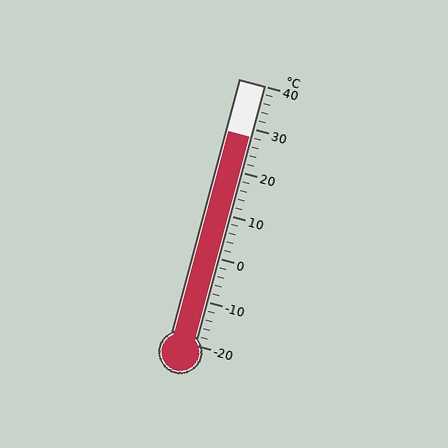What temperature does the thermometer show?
The thermometer shows approximately 28°C.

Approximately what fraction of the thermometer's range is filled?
The thermometer is filled to approximately 80% of its range.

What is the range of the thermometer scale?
The thermometer scale ranges from -20°C to 40°C.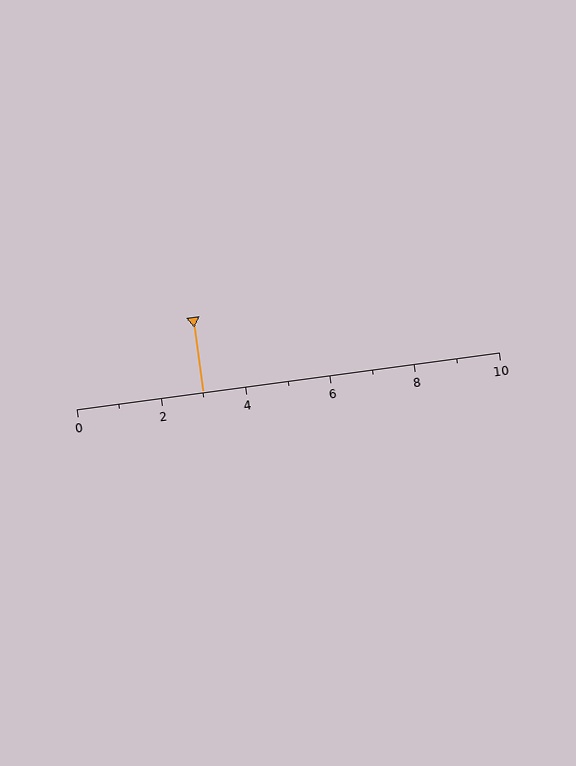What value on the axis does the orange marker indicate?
The marker indicates approximately 3.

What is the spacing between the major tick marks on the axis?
The major ticks are spaced 2 apart.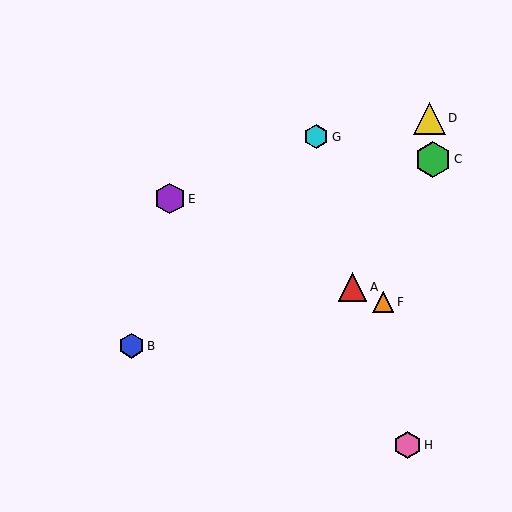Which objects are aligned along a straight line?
Objects A, E, F are aligned along a straight line.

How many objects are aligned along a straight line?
3 objects (A, E, F) are aligned along a straight line.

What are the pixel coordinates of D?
Object D is at (429, 118).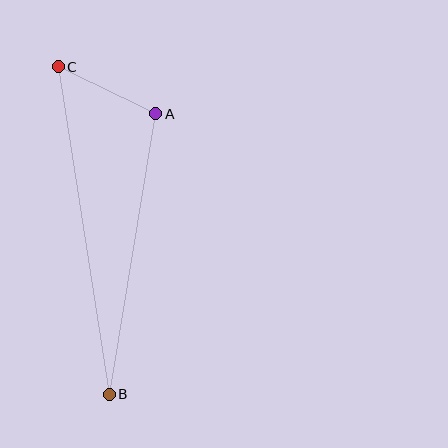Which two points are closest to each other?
Points A and C are closest to each other.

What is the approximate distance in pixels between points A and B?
The distance between A and B is approximately 285 pixels.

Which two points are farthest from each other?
Points B and C are farthest from each other.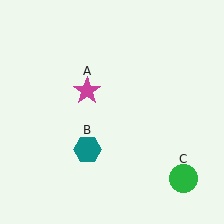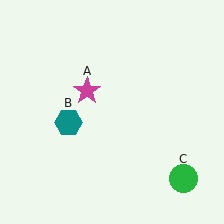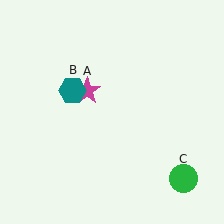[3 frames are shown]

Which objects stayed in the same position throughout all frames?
Magenta star (object A) and green circle (object C) remained stationary.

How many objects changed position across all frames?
1 object changed position: teal hexagon (object B).